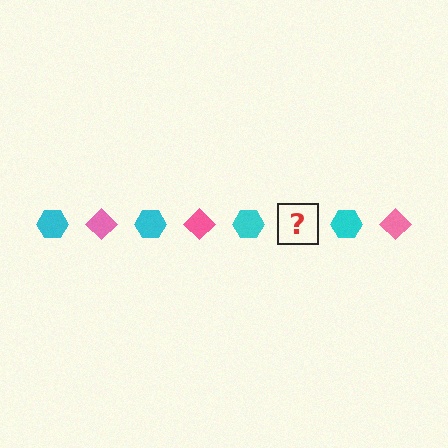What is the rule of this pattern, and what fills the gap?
The rule is that the pattern alternates between cyan hexagon and pink diamond. The gap should be filled with a pink diamond.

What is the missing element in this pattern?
The missing element is a pink diamond.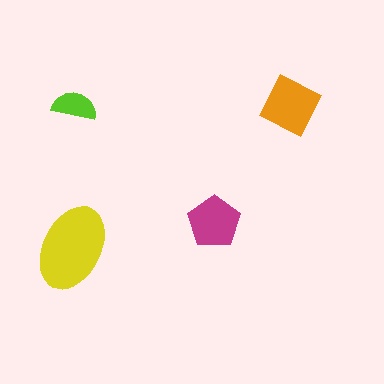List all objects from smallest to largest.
The lime semicircle, the magenta pentagon, the orange diamond, the yellow ellipse.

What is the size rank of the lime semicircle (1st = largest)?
4th.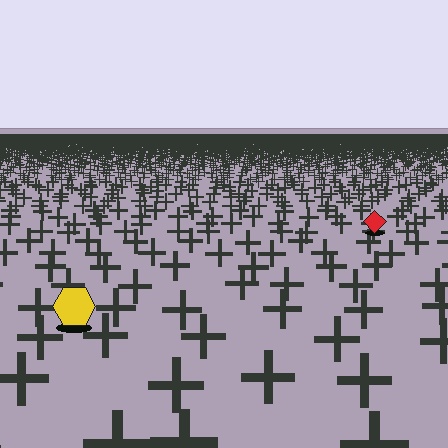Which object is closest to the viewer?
The yellow hexagon is closest. The texture marks near it are larger and more spread out.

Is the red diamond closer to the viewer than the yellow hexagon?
No. The yellow hexagon is closer — you can tell from the texture gradient: the ground texture is coarser near it.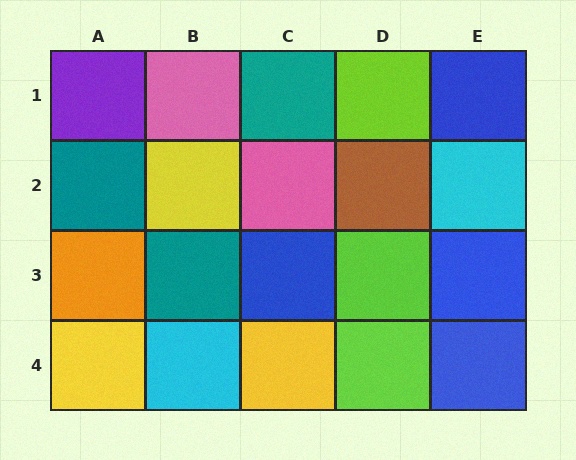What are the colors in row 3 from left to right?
Orange, teal, blue, lime, blue.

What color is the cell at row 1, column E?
Blue.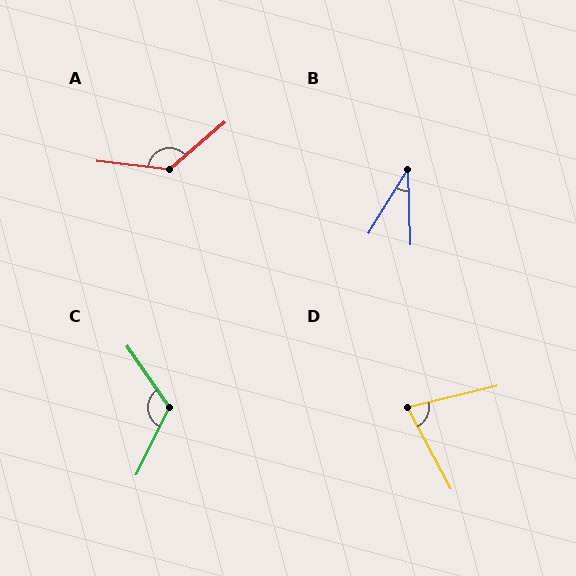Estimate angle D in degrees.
Approximately 75 degrees.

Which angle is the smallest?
B, at approximately 33 degrees.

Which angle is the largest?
A, at approximately 133 degrees.